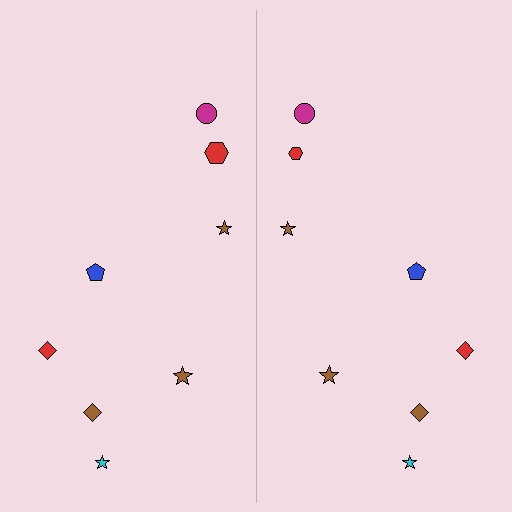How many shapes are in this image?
There are 16 shapes in this image.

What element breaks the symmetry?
The red hexagon on the right side has a different size than its mirror counterpart.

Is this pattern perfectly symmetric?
No, the pattern is not perfectly symmetric. The red hexagon on the right side has a different size than its mirror counterpart.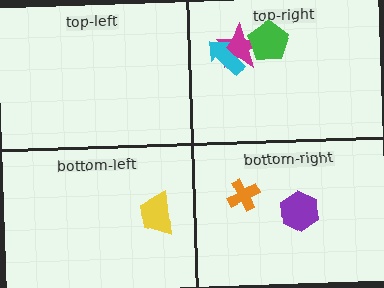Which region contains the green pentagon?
The top-right region.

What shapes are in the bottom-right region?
The orange cross, the purple hexagon.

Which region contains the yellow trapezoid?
The bottom-left region.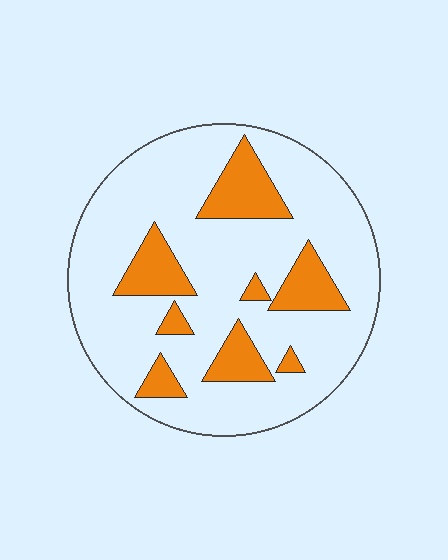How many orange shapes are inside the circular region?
8.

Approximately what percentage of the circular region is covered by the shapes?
Approximately 20%.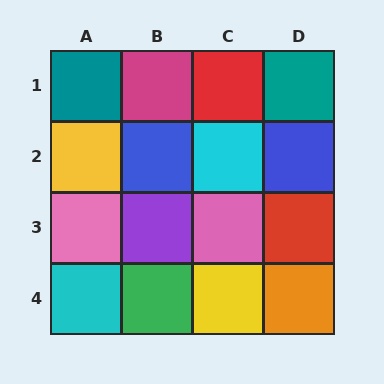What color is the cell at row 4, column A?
Cyan.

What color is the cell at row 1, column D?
Teal.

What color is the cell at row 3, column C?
Pink.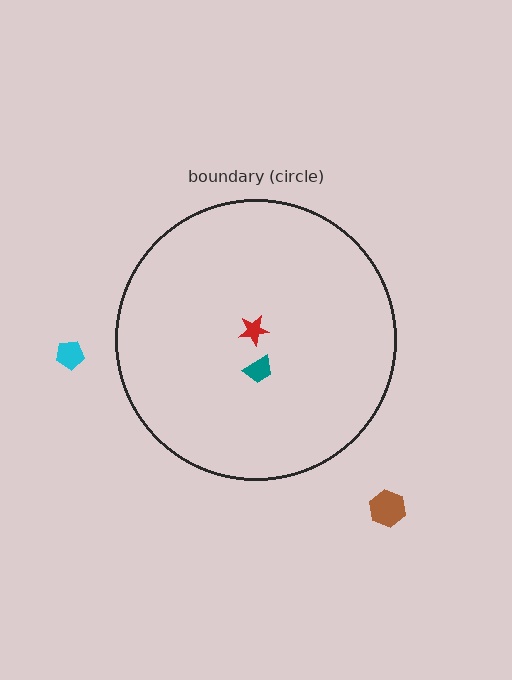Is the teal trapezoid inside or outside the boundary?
Inside.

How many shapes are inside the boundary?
2 inside, 2 outside.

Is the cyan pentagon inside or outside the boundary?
Outside.